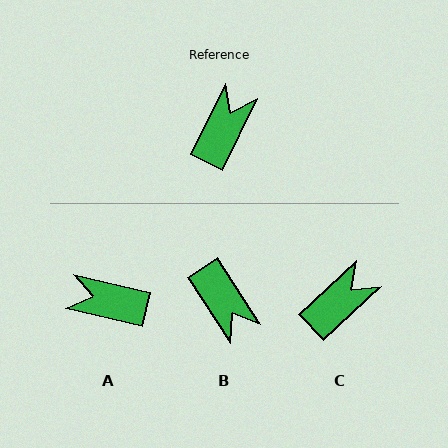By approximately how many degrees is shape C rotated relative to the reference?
Approximately 22 degrees clockwise.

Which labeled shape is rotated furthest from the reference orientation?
B, about 121 degrees away.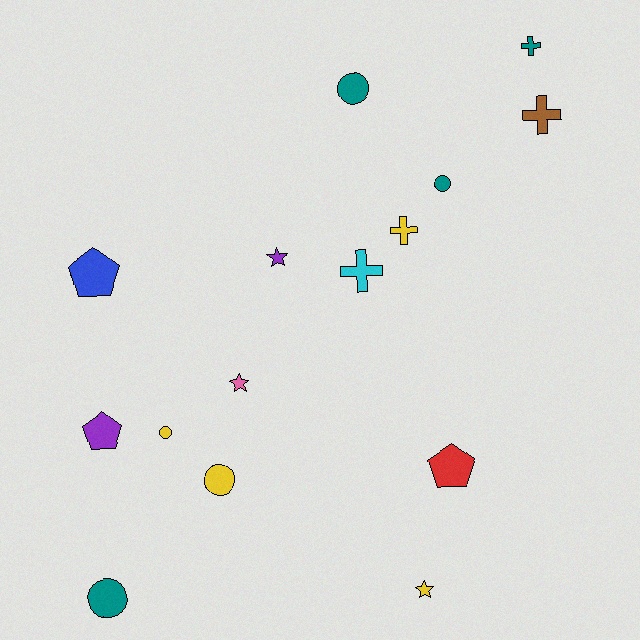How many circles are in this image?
There are 5 circles.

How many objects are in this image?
There are 15 objects.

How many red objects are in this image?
There is 1 red object.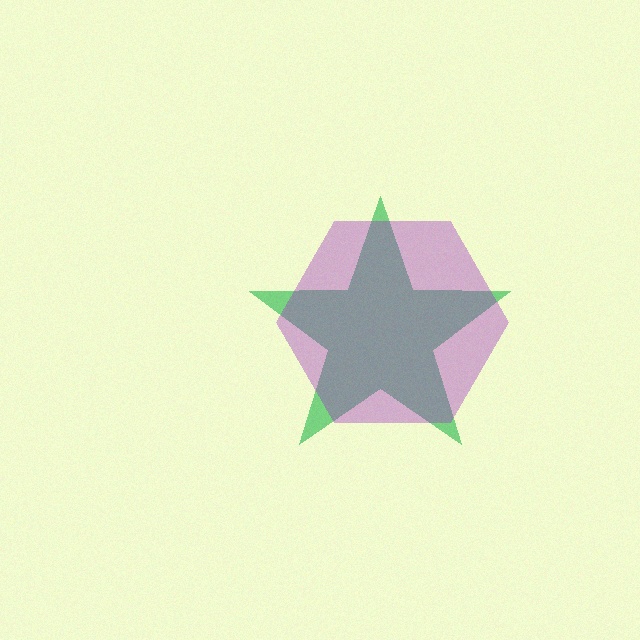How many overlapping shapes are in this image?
There are 2 overlapping shapes in the image.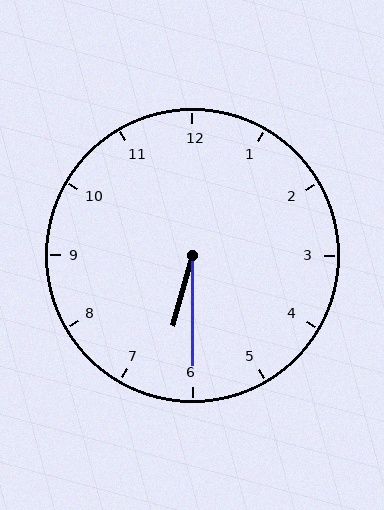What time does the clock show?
6:30.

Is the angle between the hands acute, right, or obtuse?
It is acute.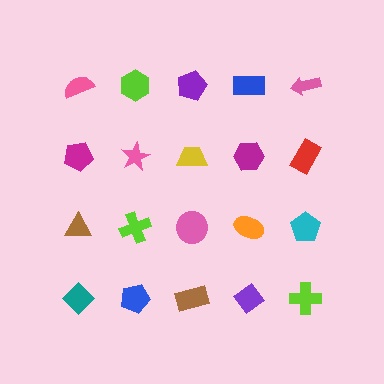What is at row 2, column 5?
A red rectangle.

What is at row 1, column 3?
A purple pentagon.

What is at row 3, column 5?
A cyan pentagon.